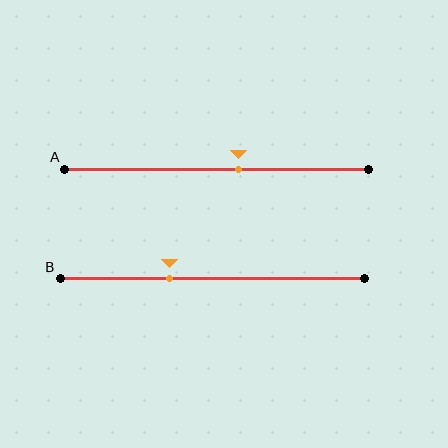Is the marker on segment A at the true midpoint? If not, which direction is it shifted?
No, the marker on segment A is shifted to the right by about 7% of the segment length.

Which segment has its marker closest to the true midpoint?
Segment A has its marker closest to the true midpoint.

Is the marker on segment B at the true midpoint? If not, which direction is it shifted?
No, the marker on segment B is shifted to the left by about 14% of the segment length.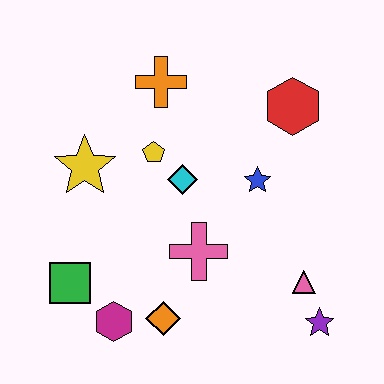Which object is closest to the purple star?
The pink triangle is closest to the purple star.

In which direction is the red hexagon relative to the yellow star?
The red hexagon is to the right of the yellow star.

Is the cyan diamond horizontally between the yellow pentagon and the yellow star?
No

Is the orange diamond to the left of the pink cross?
Yes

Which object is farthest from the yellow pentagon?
The purple star is farthest from the yellow pentagon.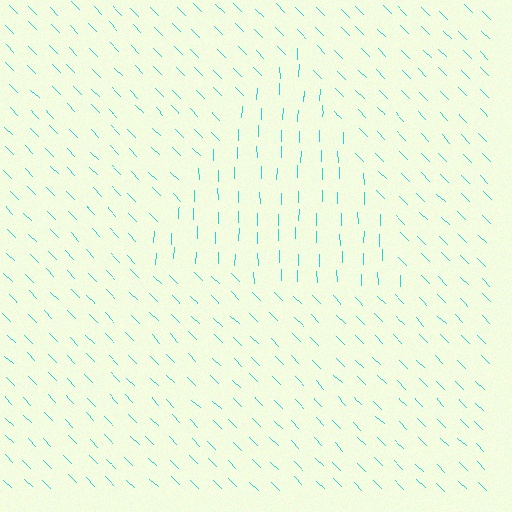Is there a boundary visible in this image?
Yes, there is a texture boundary formed by a change in line orientation.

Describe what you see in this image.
The image is filled with small cyan line segments. A triangle region in the image has lines oriented differently from the surrounding lines, creating a visible texture boundary.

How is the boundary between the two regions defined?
The boundary is defined purely by a change in line orientation (approximately 45 degrees difference). All lines are the same color and thickness.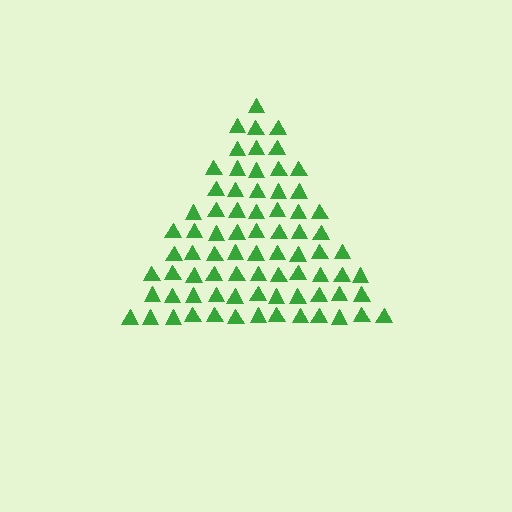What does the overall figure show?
The overall figure shows a triangle.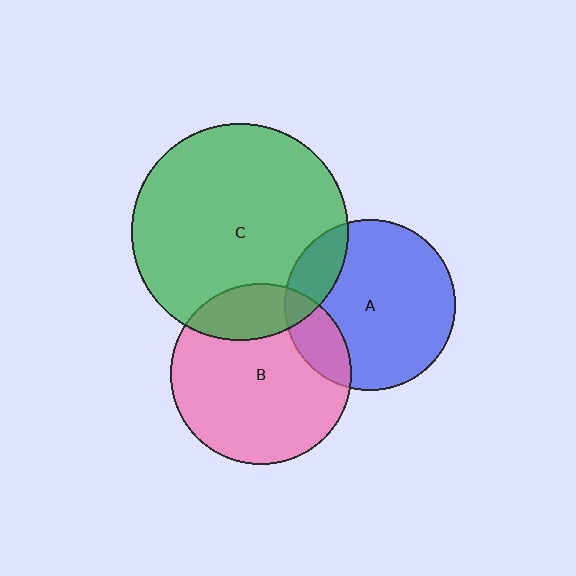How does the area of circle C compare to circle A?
Approximately 1.6 times.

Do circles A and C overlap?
Yes.